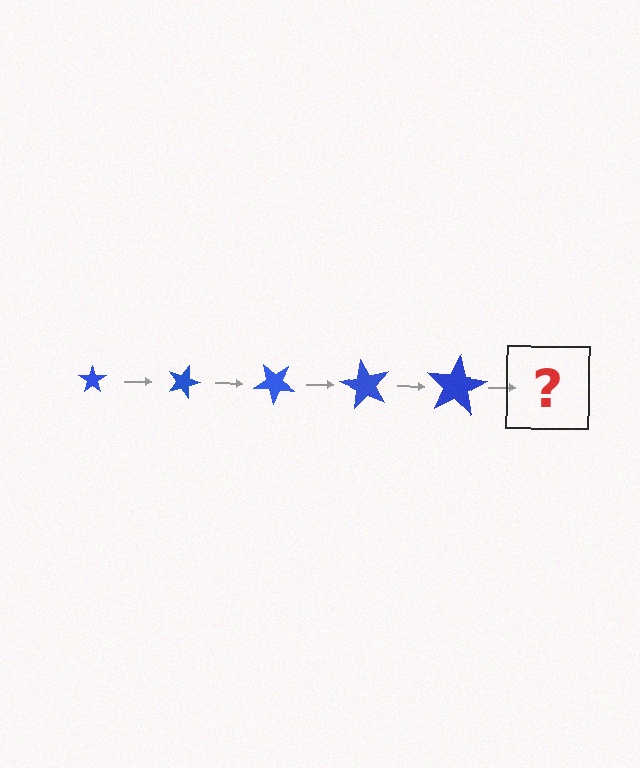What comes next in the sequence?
The next element should be a star, larger than the previous one and rotated 100 degrees from the start.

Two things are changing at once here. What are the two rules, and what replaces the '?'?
The two rules are that the star grows larger each step and it rotates 20 degrees each step. The '?' should be a star, larger than the previous one and rotated 100 degrees from the start.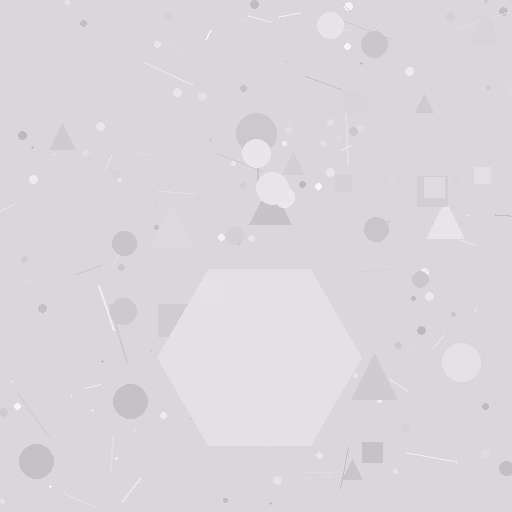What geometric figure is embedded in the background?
A hexagon is embedded in the background.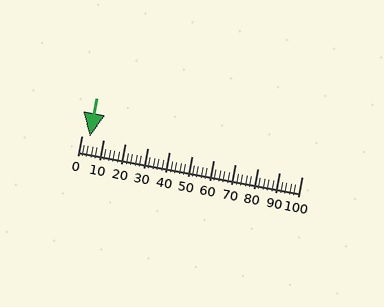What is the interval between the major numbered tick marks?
The major tick marks are spaced 10 units apart.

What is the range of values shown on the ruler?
The ruler shows values from 0 to 100.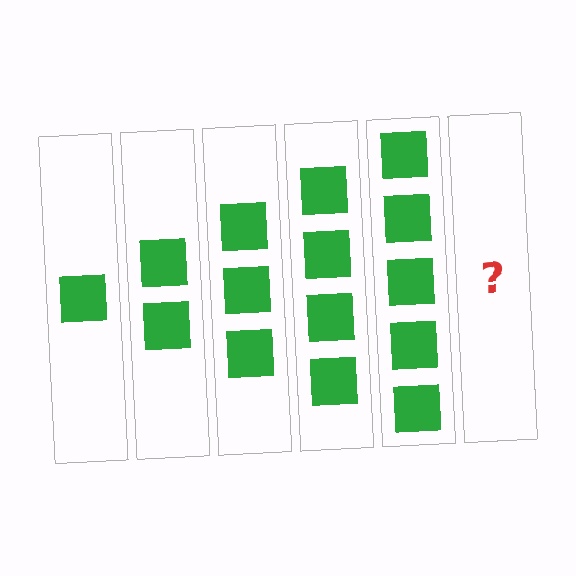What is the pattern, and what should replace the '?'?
The pattern is that each step adds one more square. The '?' should be 6 squares.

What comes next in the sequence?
The next element should be 6 squares.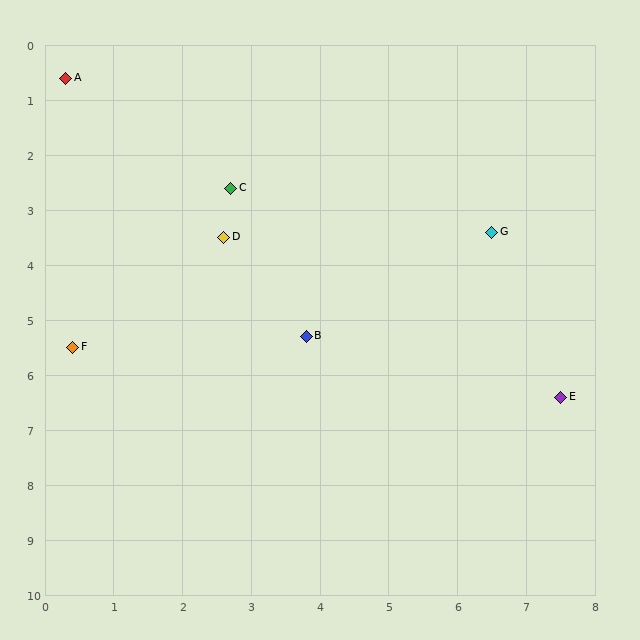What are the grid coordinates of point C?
Point C is at approximately (2.7, 2.6).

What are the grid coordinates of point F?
Point F is at approximately (0.4, 5.5).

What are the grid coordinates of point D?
Point D is at approximately (2.6, 3.5).